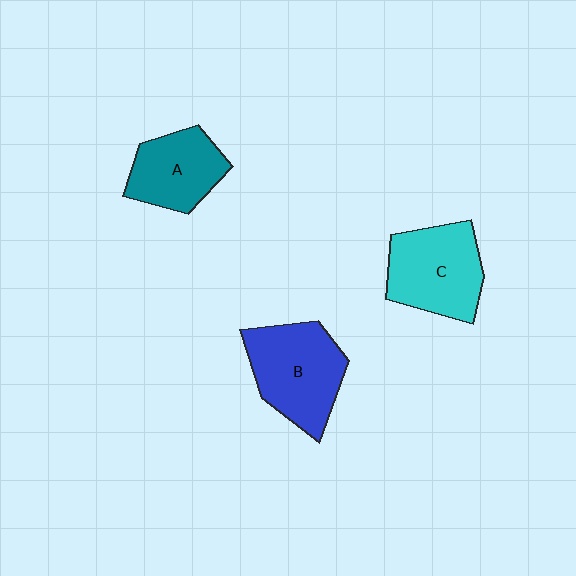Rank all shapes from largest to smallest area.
From largest to smallest: B (blue), C (cyan), A (teal).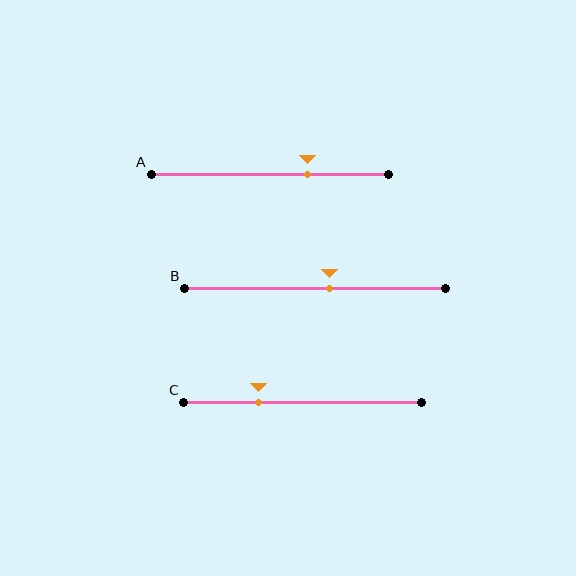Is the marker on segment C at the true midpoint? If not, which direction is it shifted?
No, the marker on segment C is shifted to the left by about 19% of the segment length.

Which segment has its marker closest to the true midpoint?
Segment B has its marker closest to the true midpoint.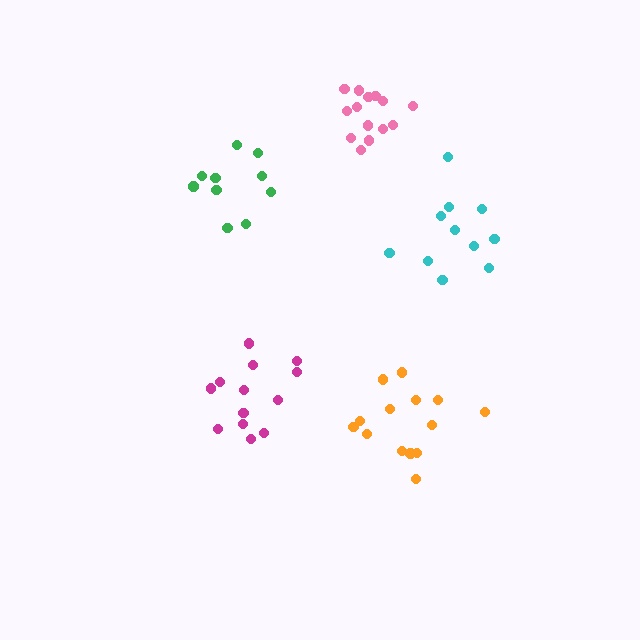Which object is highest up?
The pink cluster is topmost.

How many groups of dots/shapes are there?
There are 5 groups.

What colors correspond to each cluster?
The clusters are colored: cyan, green, orange, magenta, pink.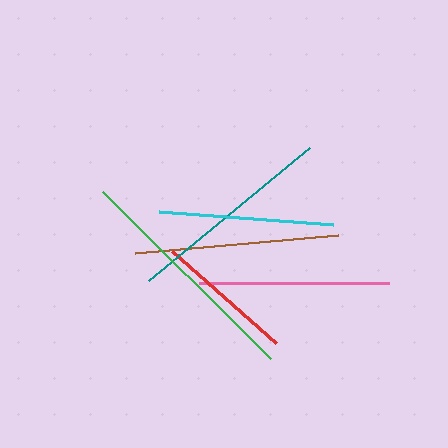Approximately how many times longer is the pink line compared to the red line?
The pink line is approximately 1.4 times the length of the red line.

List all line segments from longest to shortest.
From longest to shortest: green, teal, brown, pink, cyan, red.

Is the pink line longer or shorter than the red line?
The pink line is longer than the red line.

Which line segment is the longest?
The green line is the longest at approximately 237 pixels.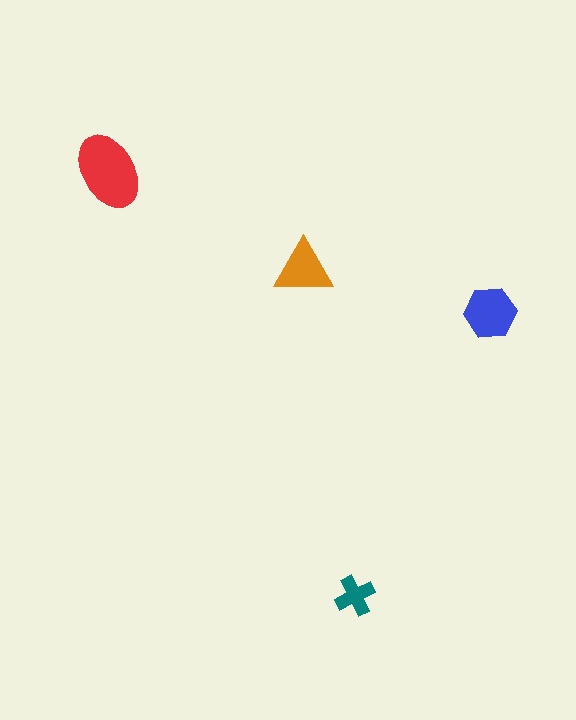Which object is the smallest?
The teal cross.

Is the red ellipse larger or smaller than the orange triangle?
Larger.